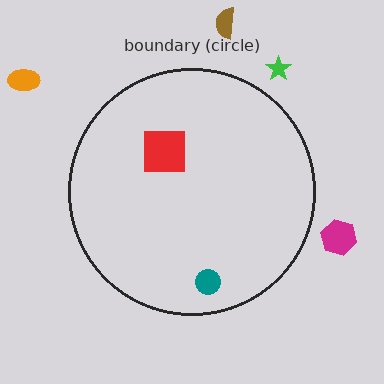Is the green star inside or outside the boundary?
Outside.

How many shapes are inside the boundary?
2 inside, 4 outside.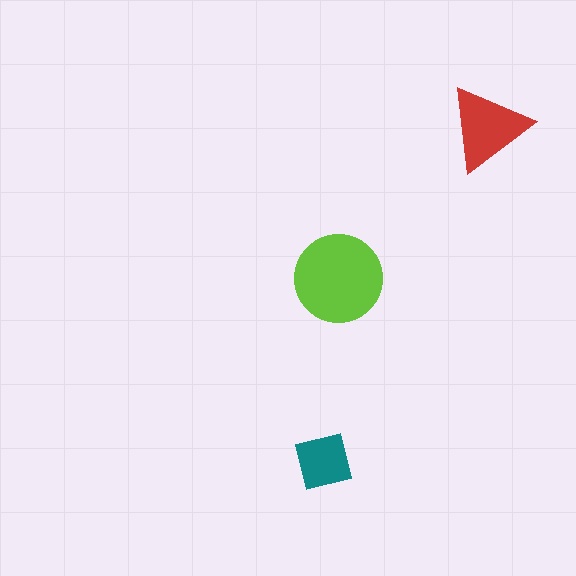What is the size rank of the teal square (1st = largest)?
3rd.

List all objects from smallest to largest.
The teal square, the red triangle, the lime circle.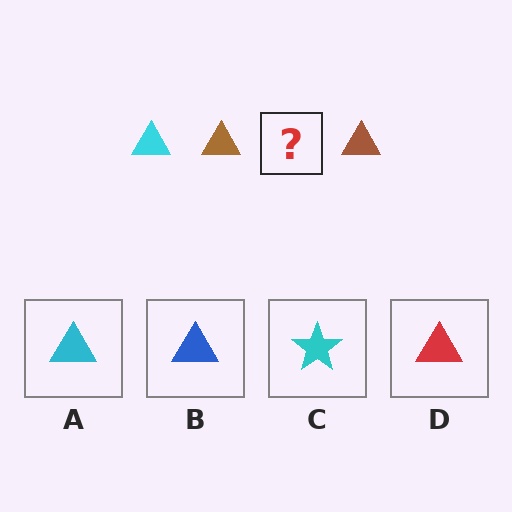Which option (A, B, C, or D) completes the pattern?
A.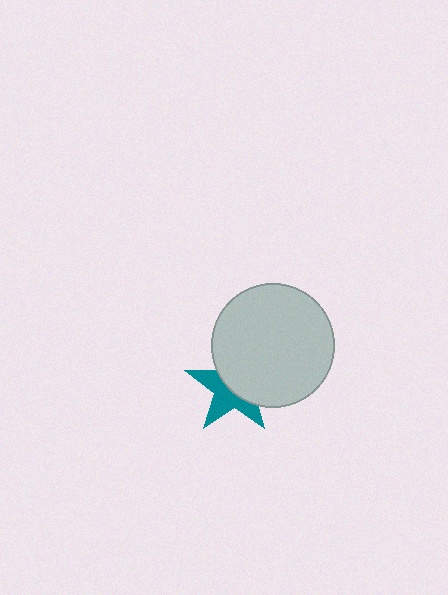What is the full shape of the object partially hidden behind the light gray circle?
The partially hidden object is a teal star.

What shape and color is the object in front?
The object in front is a light gray circle.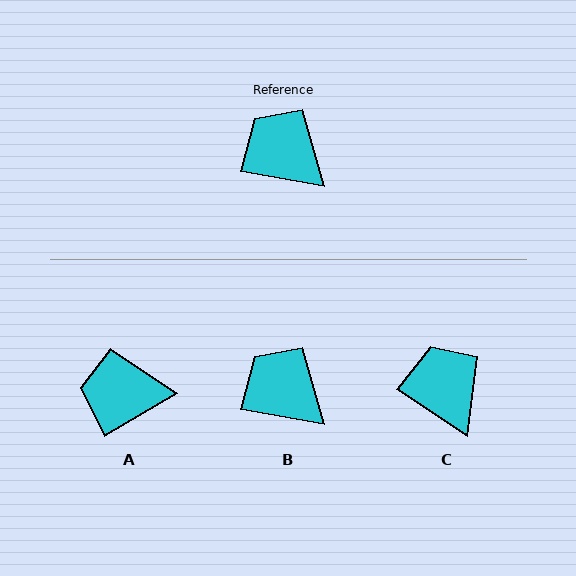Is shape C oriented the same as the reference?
No, it is off by about 23 degrees.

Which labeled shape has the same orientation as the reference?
B.